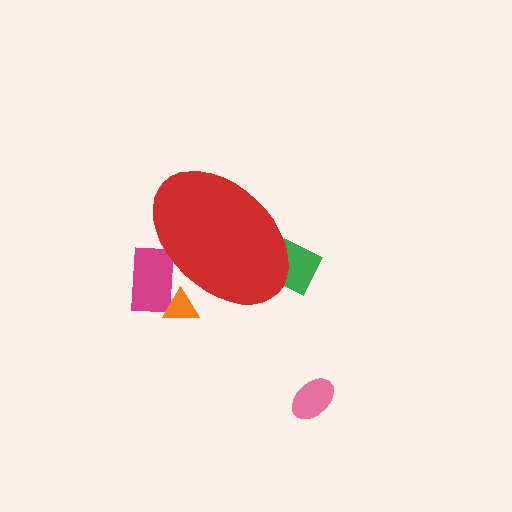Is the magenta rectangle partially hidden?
Yes, the magenta rectangle is partially hidden behind the red ellipse.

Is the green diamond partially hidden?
Yes, the green diamond is partially hidden behind the red ellipse.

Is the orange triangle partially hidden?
Yes, the orange triangle is partially hidden behind the red ellipse.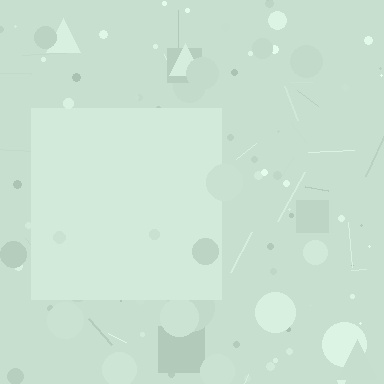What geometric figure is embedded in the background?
A square is embedded in the background.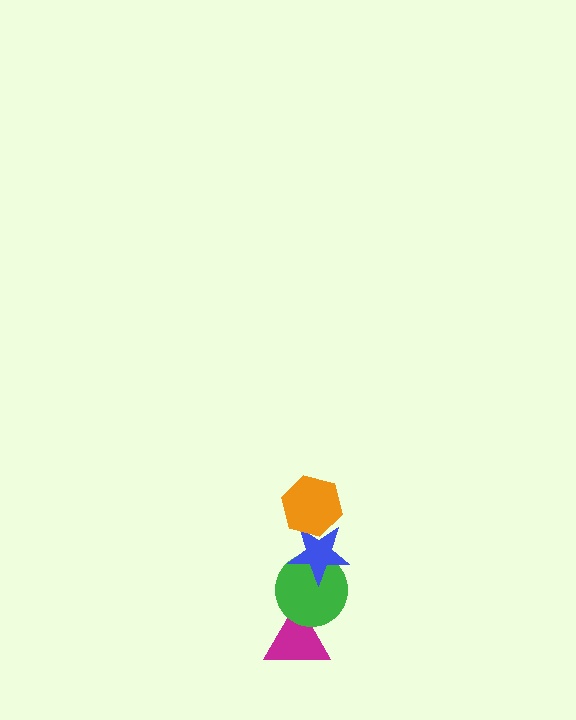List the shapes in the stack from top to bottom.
From top to bottom: the orange hexagon, the blue star, the green circle, the magenta triangle.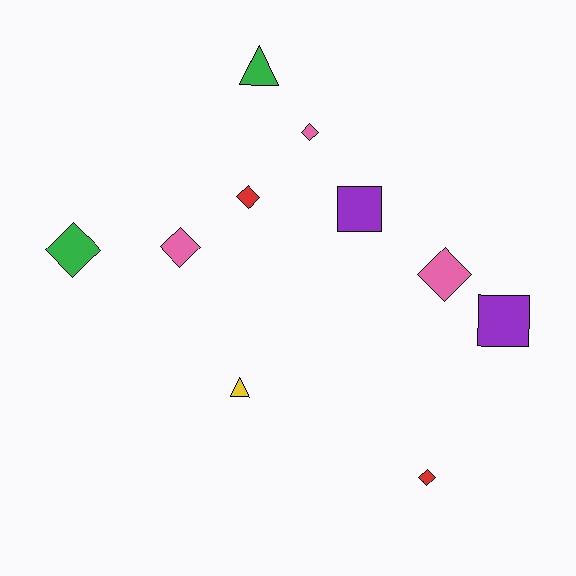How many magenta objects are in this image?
There are no magenta objects.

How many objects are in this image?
There are 10 objects.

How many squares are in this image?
There are 2 squares.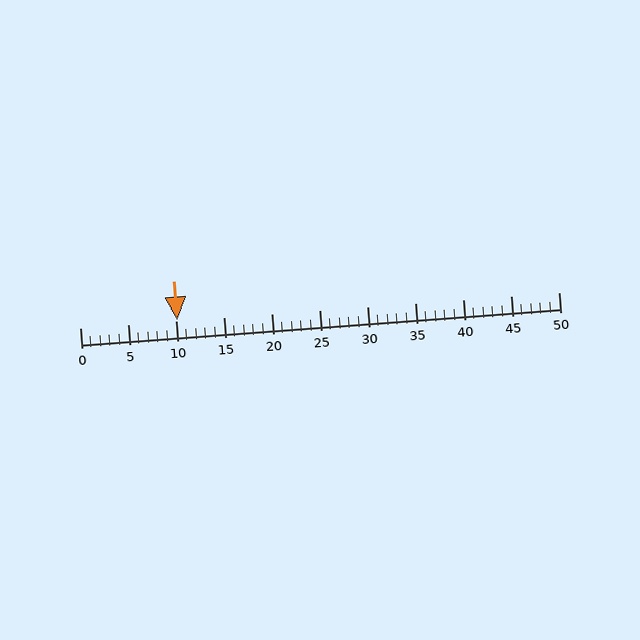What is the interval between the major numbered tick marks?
The major tick marks are spaced 5 units apart.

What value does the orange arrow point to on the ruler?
The orange arrow points to approximately 10.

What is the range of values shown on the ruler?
The ruler shows values from 0 to 50.